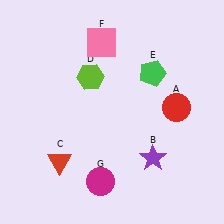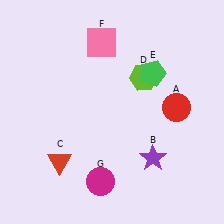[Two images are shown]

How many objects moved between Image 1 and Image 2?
1 object moved between the two images.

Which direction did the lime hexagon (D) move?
The lime hexagon (D) moved right.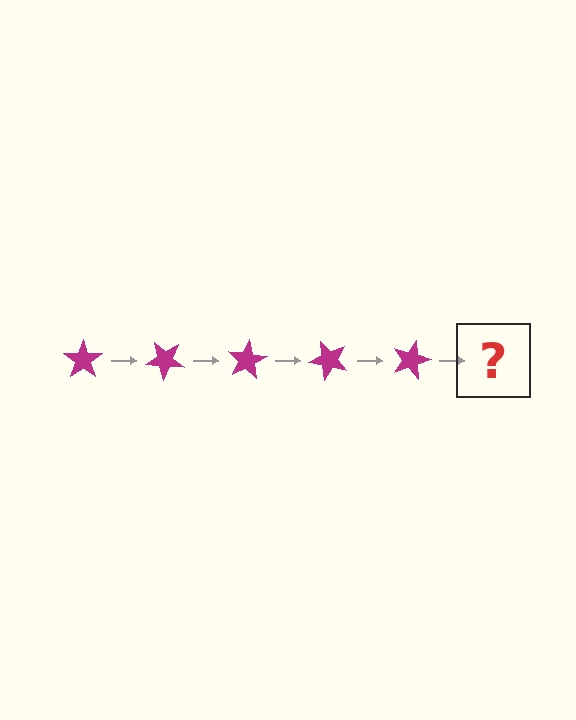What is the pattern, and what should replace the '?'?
The pattern is that the star rotates 40 degrees each step. The '?' should be a magenta star rotated 200 degrees.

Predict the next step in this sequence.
The next step is a magenta star rotated 200 degrees.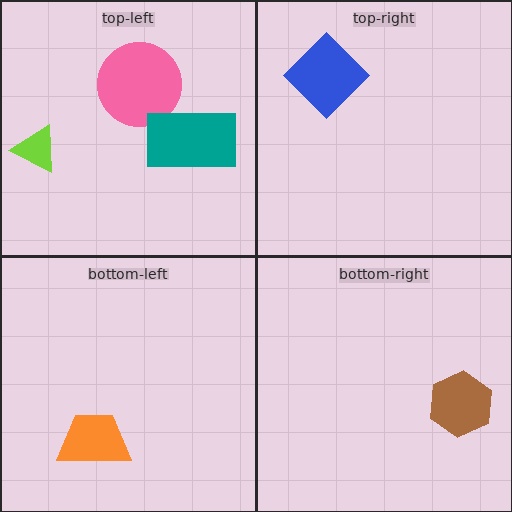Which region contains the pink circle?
The top-left region.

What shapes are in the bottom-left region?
The orange trapezoid.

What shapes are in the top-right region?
The blue diamond.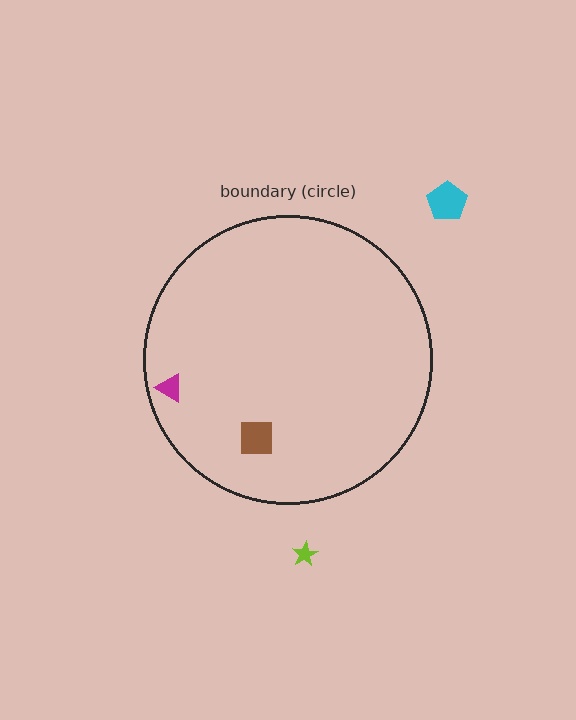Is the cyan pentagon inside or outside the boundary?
Outside.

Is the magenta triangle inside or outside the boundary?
Inside.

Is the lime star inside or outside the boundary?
Outside.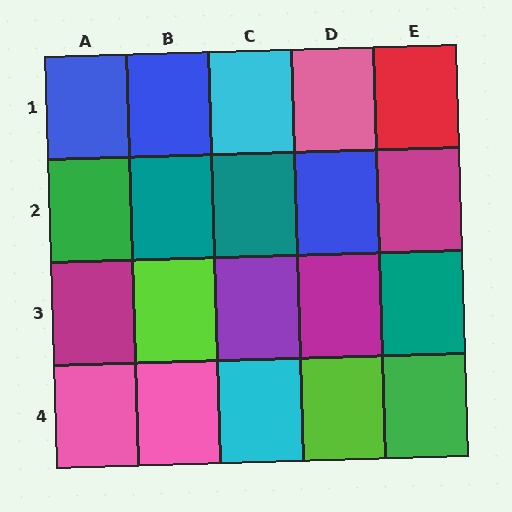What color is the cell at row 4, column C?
Cyan.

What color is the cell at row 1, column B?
Blue.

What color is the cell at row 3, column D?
Magenta.